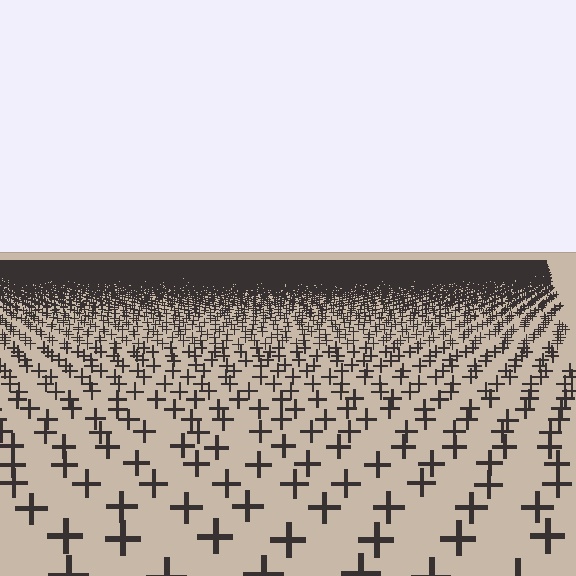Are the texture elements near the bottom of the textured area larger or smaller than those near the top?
Larger. Near the bottom, elements are closer to the viewer and appear at a bigger on-screen size.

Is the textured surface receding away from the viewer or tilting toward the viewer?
The surface is receding away from the viewer. Texture elements get smaller and denser toward the top.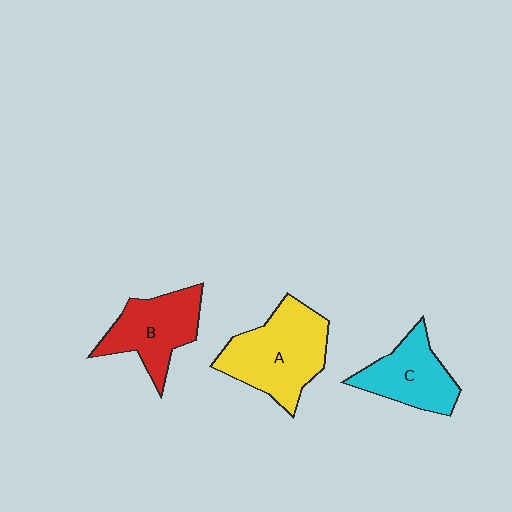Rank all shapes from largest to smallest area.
From largest to smallest: A (yellow), B (red), C (cyan).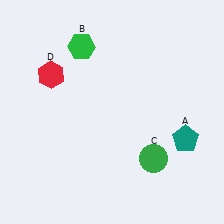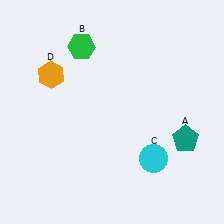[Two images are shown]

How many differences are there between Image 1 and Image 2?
There are 2 differences between the two images.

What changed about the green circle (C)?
In Image 1, C is green. In Image 2, it changed to cyan.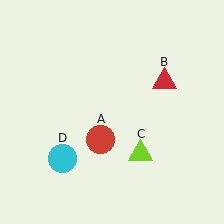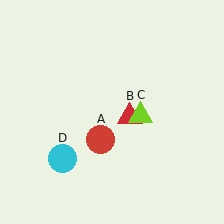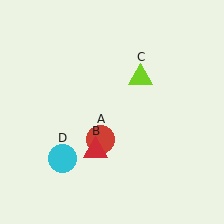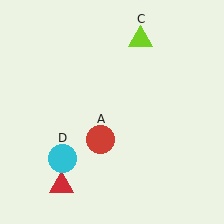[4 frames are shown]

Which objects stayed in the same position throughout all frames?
Red circle (object A) and cyan circle (object D) remained stationary.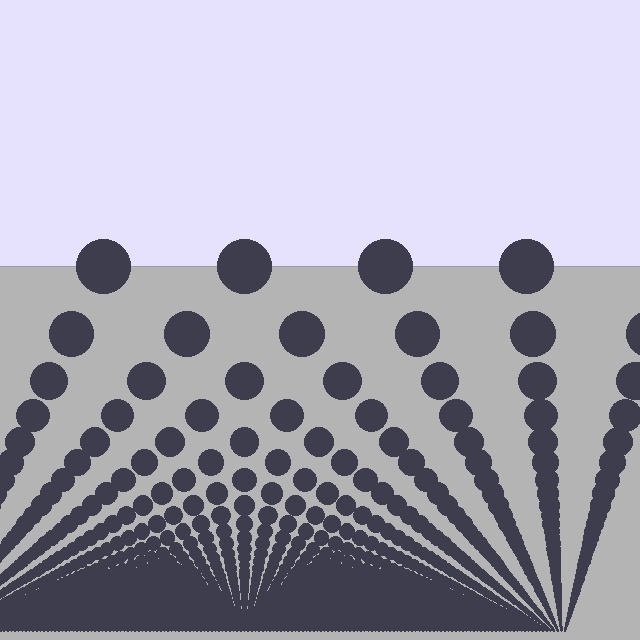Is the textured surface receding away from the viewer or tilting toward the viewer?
The surface appears to tilt toward the viewer. Texture elements get larger and sparser toward the top.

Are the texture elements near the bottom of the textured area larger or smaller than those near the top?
Smaller. The gradient is inverted — elements near the bottom are smaller and denser.